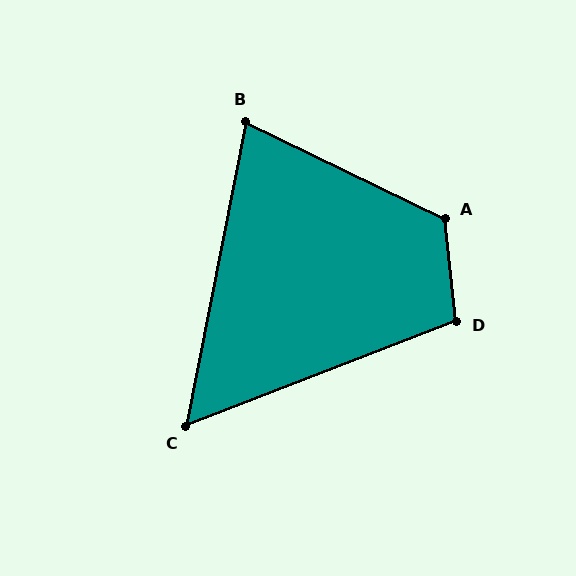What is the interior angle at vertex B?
Approximately 75 degrees (acute).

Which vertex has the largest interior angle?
A, at approximately 122 degrees.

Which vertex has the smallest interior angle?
C, at approximately 58 degrees.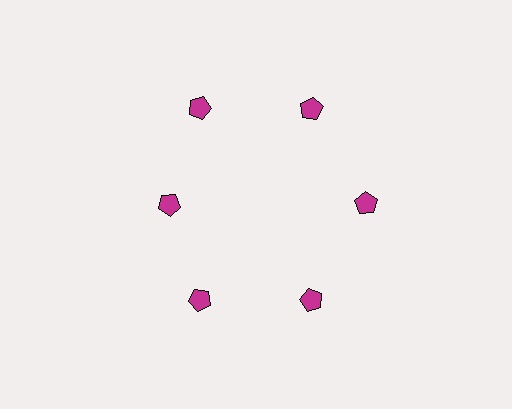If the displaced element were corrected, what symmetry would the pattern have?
It would have 6-fold rotational symmetry — the pattern would map onto itself every 60 degrees.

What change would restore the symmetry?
The symmetry would be restored by moving it outward, back onto the ring so that all 6 pentagons sit at equal angles and equal distance from the center.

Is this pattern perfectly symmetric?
No. The 6 magenta pentagons are arranged in a ring, but one element near the 9 o'clock position is pulled inward toward the center, breaking the 6-fold rotational symmetry.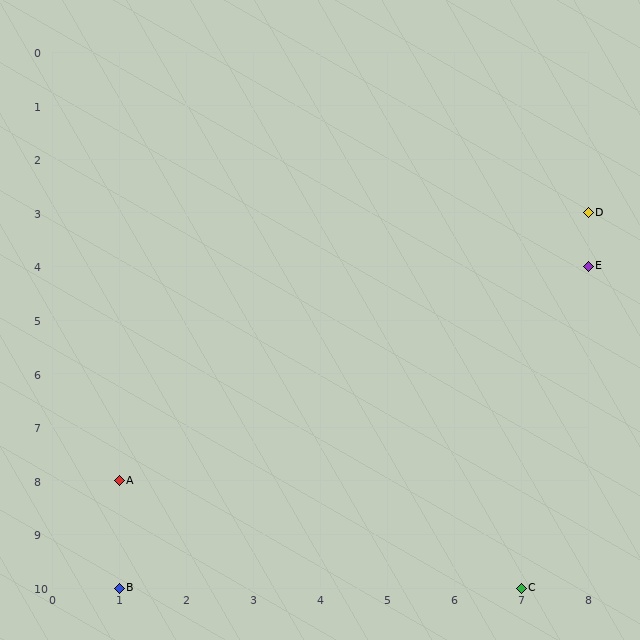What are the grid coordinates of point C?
Point C is at grid coordinates (7, 10).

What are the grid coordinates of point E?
Point E is at grid coordinates (8, 4).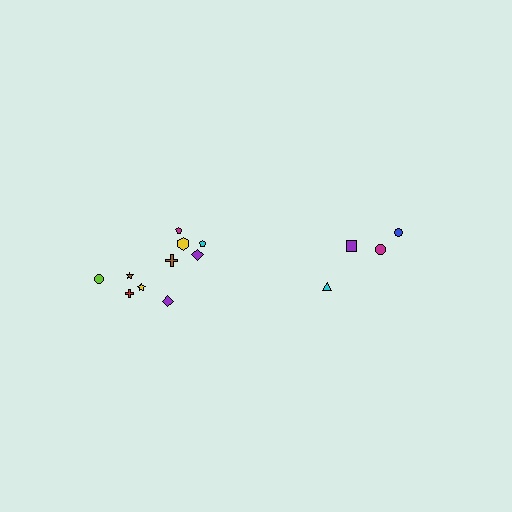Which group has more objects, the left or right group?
The left group.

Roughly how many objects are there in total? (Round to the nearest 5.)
Roughly 15 objects in total.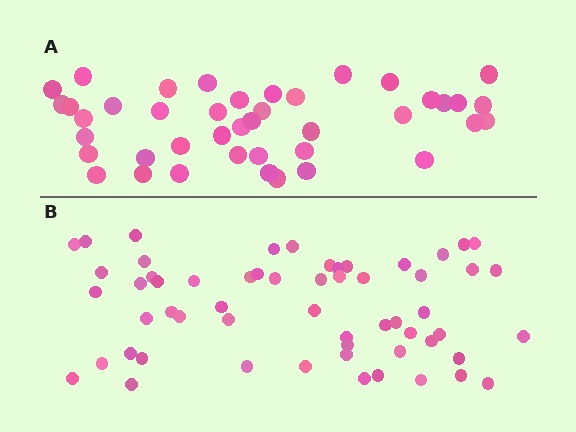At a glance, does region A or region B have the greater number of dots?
Region B (the bottom region) has more dots.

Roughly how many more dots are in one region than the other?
Region B has approximately 15 more dots than region A.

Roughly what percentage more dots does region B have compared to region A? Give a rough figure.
About 40% more.